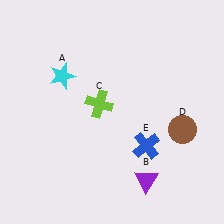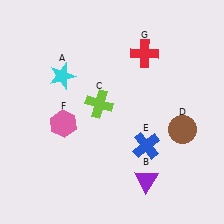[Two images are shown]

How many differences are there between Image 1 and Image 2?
There are 2 differences between the two images.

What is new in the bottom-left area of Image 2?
A pink hexagon (F) was added in the bottom-left area of Image 2.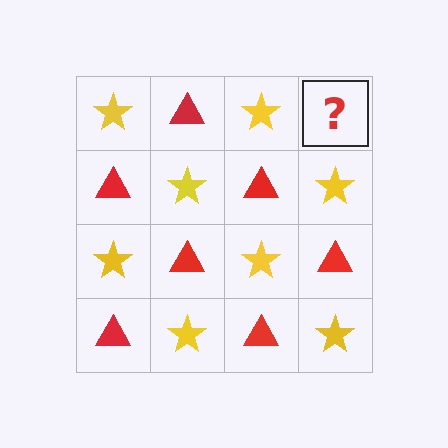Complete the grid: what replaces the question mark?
The question mark should be replaced with a red triangle.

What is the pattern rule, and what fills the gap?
The rule is that it alternates yellow star and red triangle in a checkerboard pattern. The gap should be filled with a red triangle.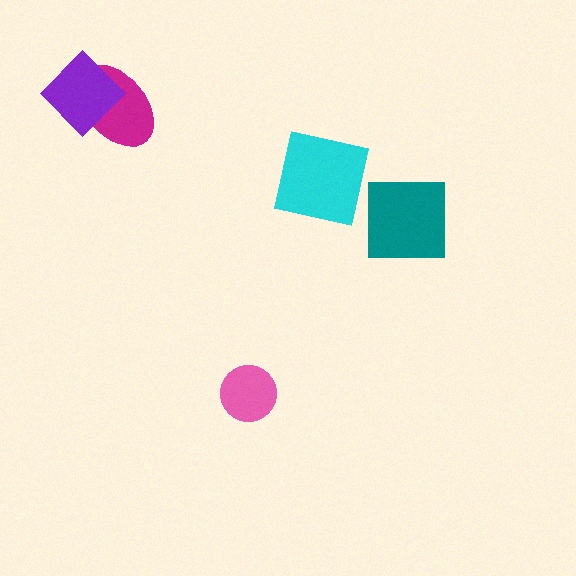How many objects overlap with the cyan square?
0 objects overlap with the cyan square.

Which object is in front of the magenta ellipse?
The purple diamond is in front of the magenta ellipse.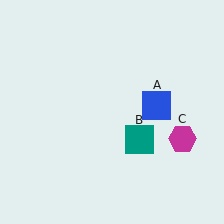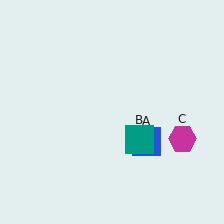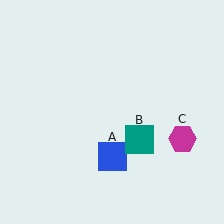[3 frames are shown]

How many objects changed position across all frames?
1 object changed position: blue square (object A).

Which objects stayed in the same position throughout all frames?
Teal square (object B) and magenta hexagon (object C) remained stationary.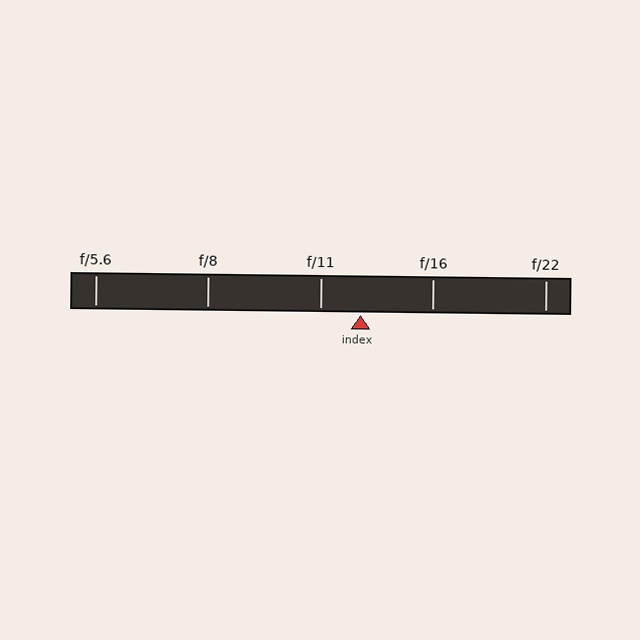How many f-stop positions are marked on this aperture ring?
There are 5 f-stop positions marked.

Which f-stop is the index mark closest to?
The index mark is closest to f/11.